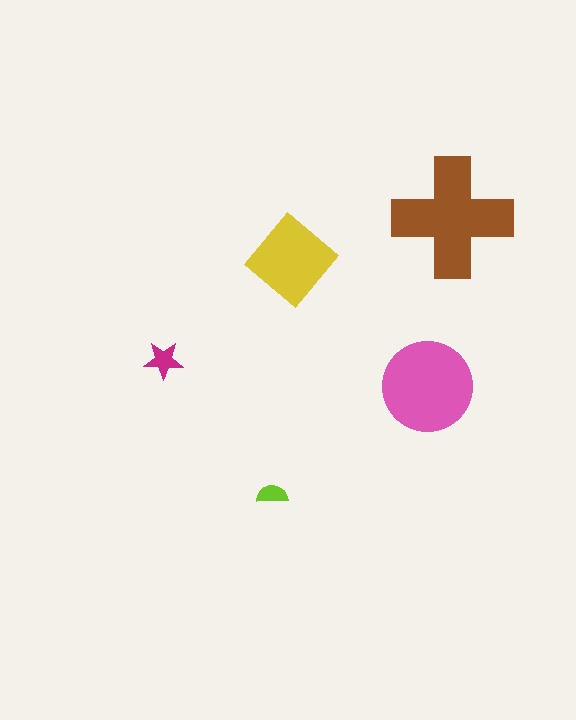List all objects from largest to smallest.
The brown cross, the pink circle, the yellow diamond, the magenta star, the lime semicircle.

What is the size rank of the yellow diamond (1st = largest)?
3rd.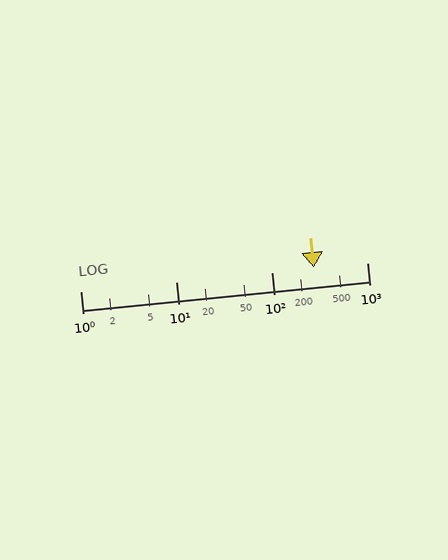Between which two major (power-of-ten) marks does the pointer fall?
The pointer is between 100 and 1000.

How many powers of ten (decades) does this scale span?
The scale spans 3 decades, from 1 to 1000.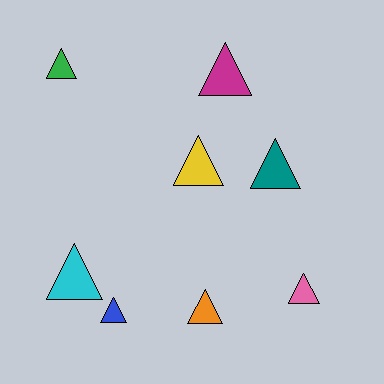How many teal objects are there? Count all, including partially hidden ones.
There is 1 teal object.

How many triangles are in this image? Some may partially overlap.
There are 8 triangles.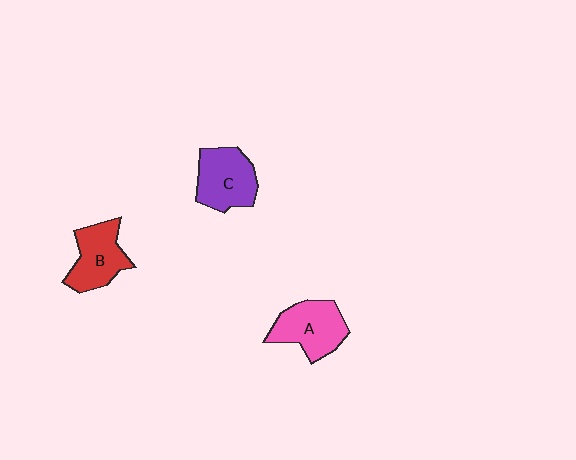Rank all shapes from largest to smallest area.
From largest to smallest: C (purple), A (pink), B (red).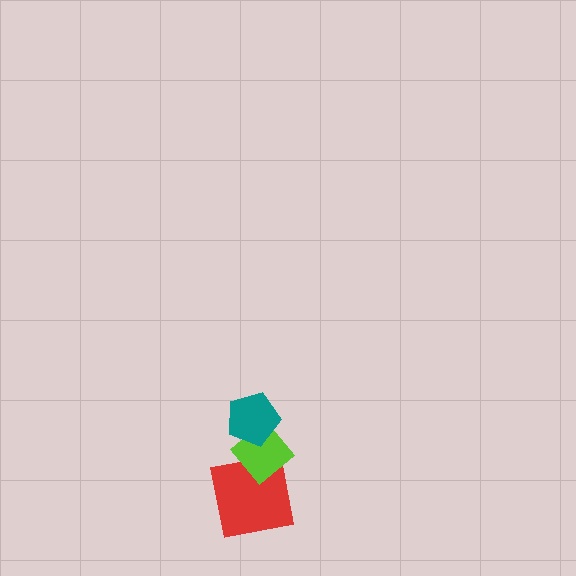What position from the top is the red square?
The red square is 3rd from the top.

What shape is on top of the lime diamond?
The teal pentagon is on top of the lime diamond.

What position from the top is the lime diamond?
The lime diamond is 2nd from the top.